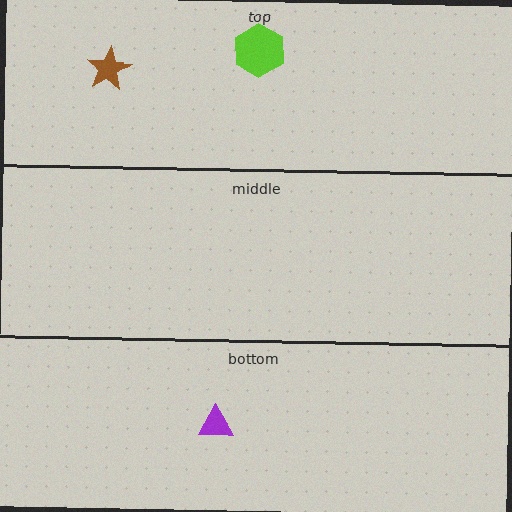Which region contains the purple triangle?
The bottom region.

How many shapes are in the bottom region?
1.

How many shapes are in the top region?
2.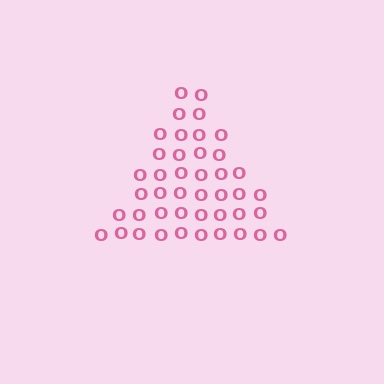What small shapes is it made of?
It is made of small letter O's.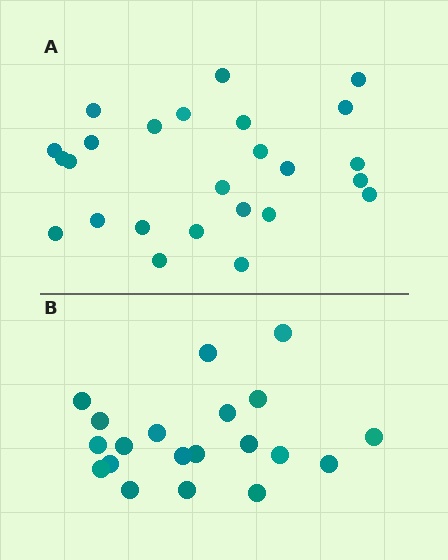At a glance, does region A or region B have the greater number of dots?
Region A (the top region) has more dots.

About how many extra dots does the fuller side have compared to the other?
Region A has about 5 more dots than region B.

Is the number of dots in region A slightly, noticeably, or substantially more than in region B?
Region A has noticeably more, but not dramatically so. The ratio is roughly 1.2 to 1.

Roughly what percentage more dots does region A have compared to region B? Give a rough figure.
About 25% more.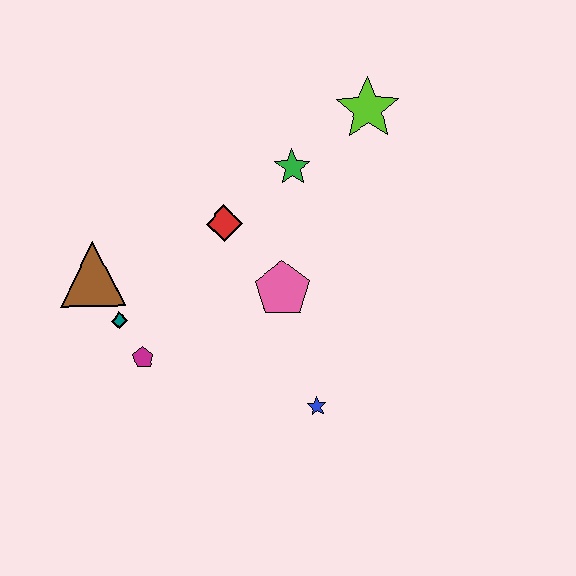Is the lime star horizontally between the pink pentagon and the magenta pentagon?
No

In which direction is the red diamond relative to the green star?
The red diamond is to the left of the green star.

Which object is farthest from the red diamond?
The blue star is farthest from the red diamond.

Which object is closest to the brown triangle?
The teal diamond is closest to the brown triangle.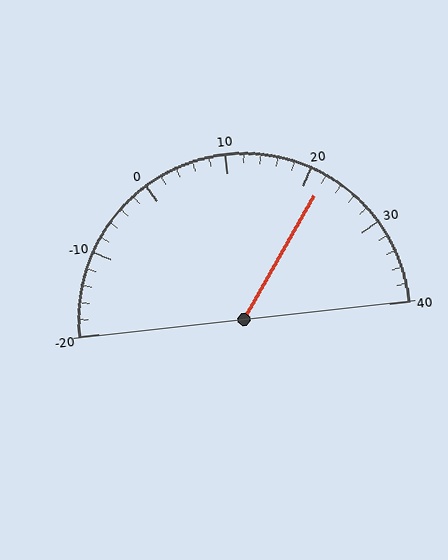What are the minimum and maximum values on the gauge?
The gauge ranges from -20 to 40.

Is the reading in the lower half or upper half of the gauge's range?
The reading is in the upper half of the range (-20 to 40).